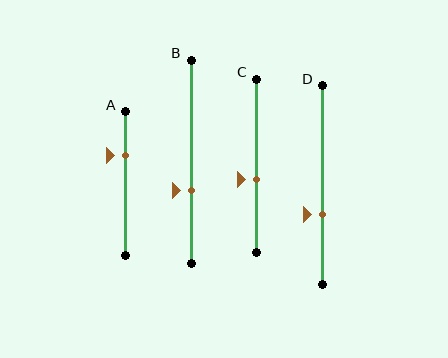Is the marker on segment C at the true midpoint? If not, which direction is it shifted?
No, the marker on segment C is shifted downward by about 8% of the segment length.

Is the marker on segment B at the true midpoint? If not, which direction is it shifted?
No, the marker on segment B is shifted downward by about 14% of the segment length.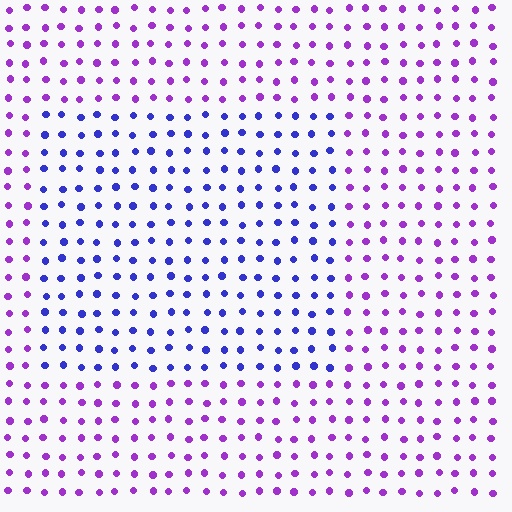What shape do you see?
I see a rectangle.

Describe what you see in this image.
The image is filled with small purple elements in a uniform arrangement. A rectangle-shaped region is visible where the elements are tinted to a slightly different hue, forming a subtle color boundary.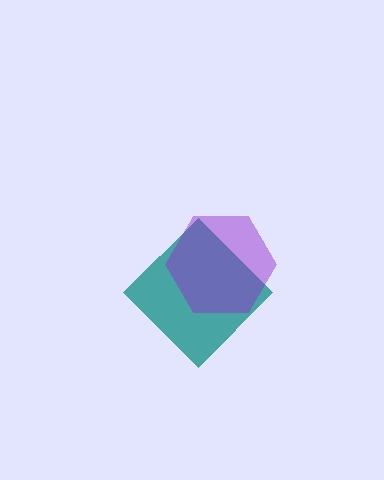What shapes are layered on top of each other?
The layered shapes are: a teal diamond, a purple hexagon.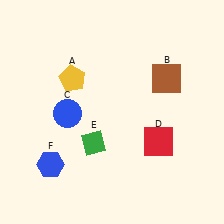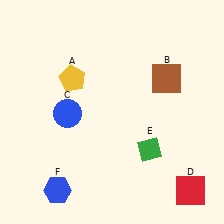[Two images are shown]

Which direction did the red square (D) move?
The red square (D) moved down.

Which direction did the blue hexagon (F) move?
The blue hexagon (F) moved down.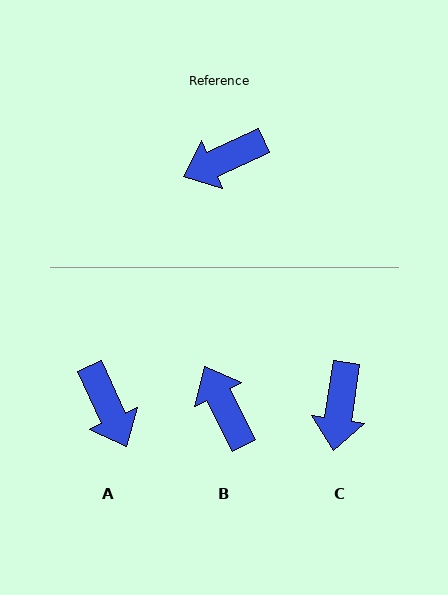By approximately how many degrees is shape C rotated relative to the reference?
Approximately 58 degrees counter-clockwise.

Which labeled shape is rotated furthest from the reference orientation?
A, about 90 degrees away.